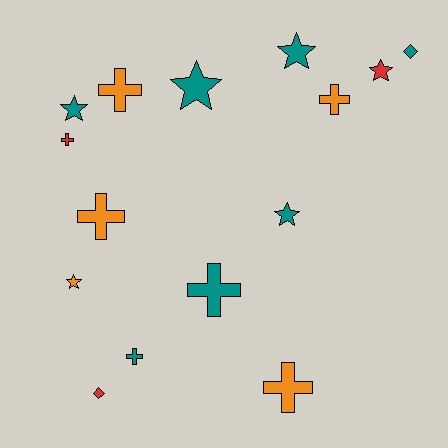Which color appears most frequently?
Teal, with 7 objects.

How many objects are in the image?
There are 15 objects.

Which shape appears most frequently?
Cross, with 7 objects.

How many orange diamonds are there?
There are no orange diamonds.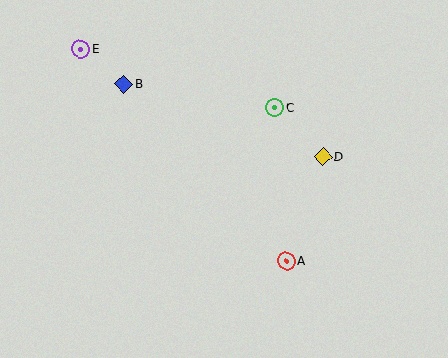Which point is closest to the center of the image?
Point C at (274, 107) is closest to the center.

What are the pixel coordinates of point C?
Point C is at (274, 107).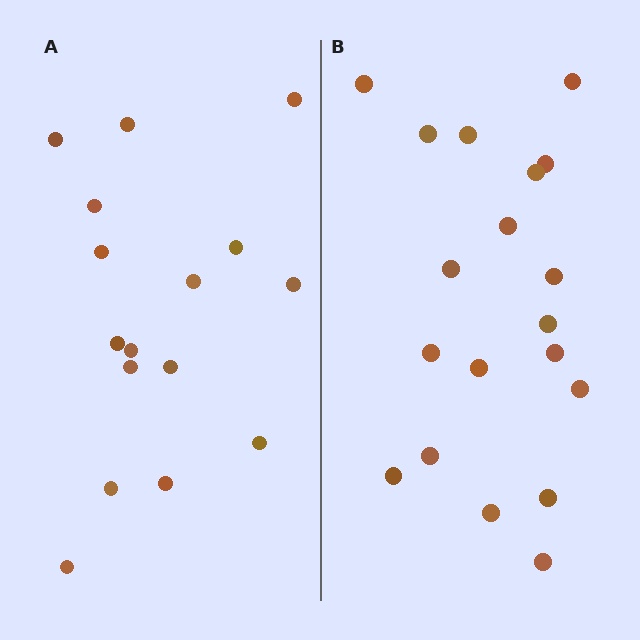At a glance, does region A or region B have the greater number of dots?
Region B (the right region) has more dots.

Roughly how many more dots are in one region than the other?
Region B has just a few more — roughly 2 or 3 more dots than region A.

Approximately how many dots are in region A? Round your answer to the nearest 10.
About 20 dots. (The exact count is 16, which rounds to 20.)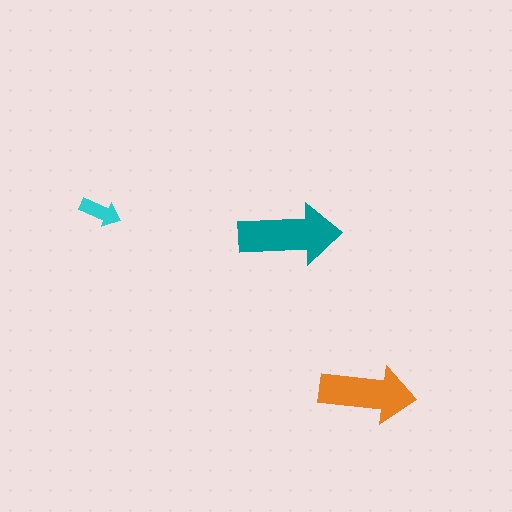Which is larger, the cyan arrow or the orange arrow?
The orange one.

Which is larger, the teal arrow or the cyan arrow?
The teal one.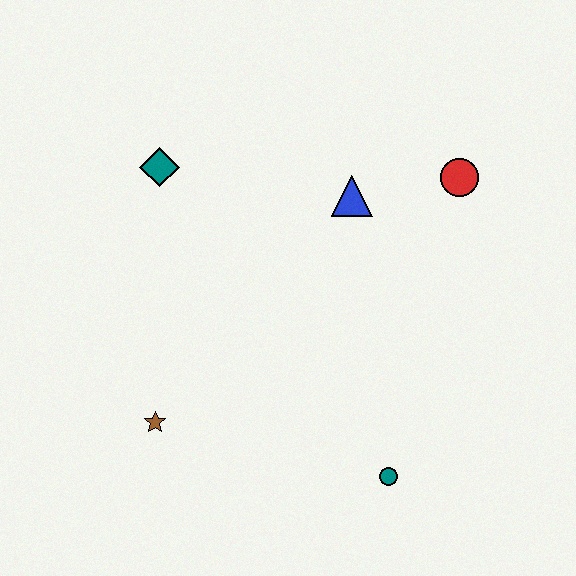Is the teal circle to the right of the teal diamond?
Yes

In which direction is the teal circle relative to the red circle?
The teal circle is below the red circle.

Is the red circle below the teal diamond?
Yes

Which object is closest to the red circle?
The blue triangle is closest to the red circle.